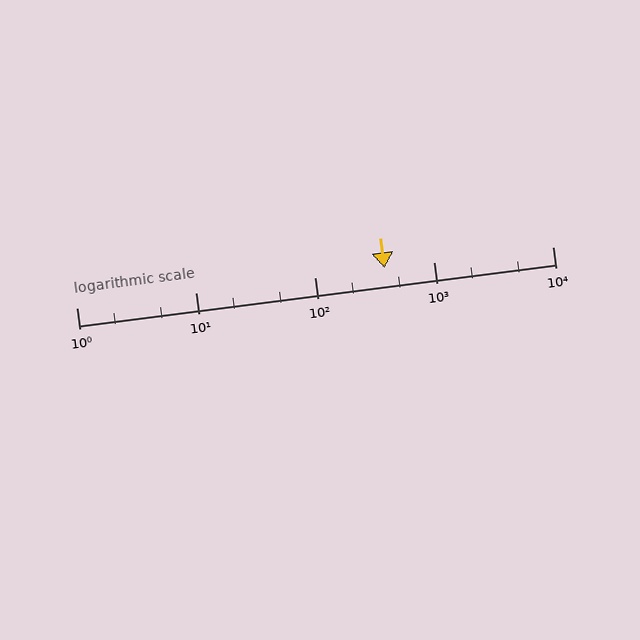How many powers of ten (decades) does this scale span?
The scale spans 4 decades, from 1 to 10000.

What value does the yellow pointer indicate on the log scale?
The pointer indicates approximately 390.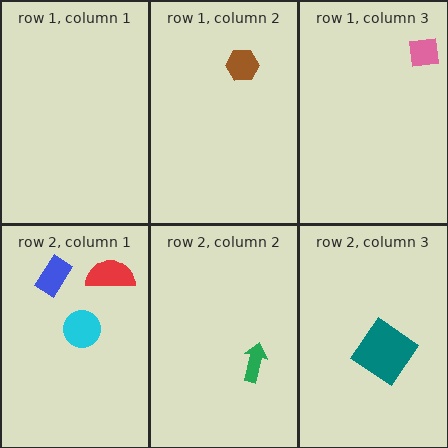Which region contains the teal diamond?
The row 2, column 3 region.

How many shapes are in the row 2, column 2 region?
1.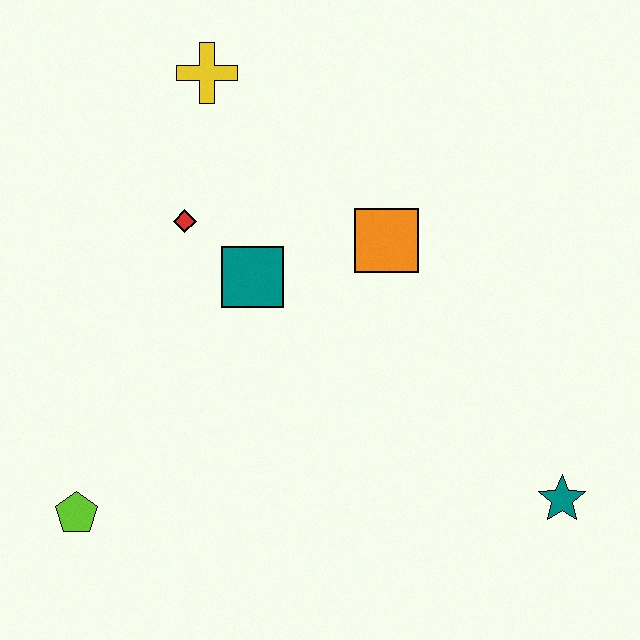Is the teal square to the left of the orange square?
Yes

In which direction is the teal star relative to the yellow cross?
The teal star is below the yellow cross.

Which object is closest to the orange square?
The teal square is closest to the orange square.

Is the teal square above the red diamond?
No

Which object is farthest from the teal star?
The yellow cross is farthest from the teal star.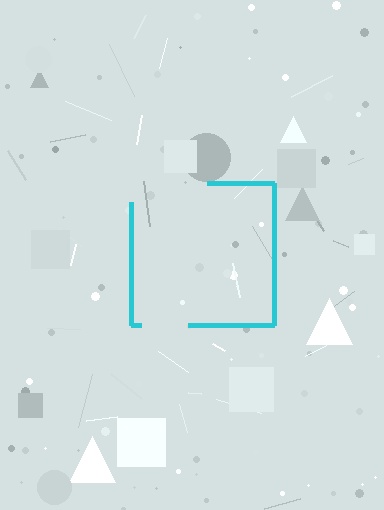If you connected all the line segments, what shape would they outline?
They would outline a square.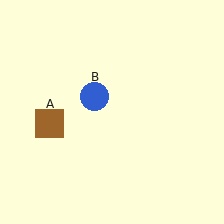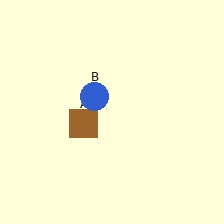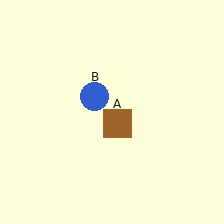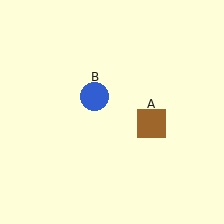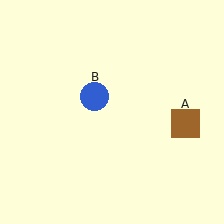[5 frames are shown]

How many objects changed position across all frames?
1 object changed position: brown square (object A).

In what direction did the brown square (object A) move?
The brown square (object A) moved right.